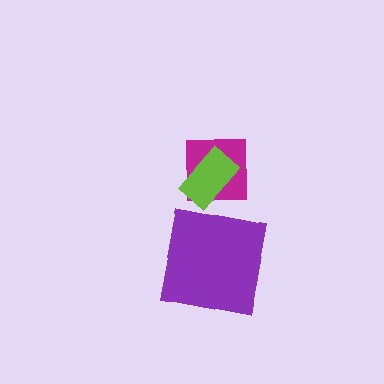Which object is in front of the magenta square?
The lime rectangle is in front of the magenta square.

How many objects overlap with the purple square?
0 objects overlap with the purple square.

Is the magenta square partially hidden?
Yes, it is partially covered by another shape.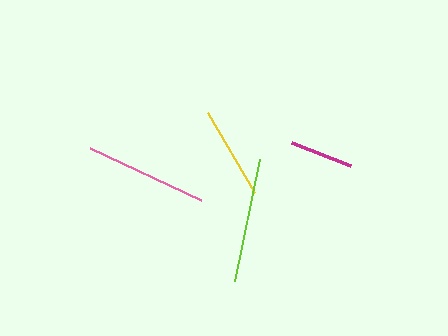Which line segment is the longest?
The lime line is the longest at approximately 125 pixels.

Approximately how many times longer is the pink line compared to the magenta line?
The pink line is approximately 1.9 times the length of the magenta line.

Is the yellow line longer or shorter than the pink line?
The pink line is longer than the yellow line.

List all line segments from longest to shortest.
From longest to shortest: lime, pink, yellow, magenta.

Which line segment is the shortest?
The magenta line is the shortest at approximately 64 pixels.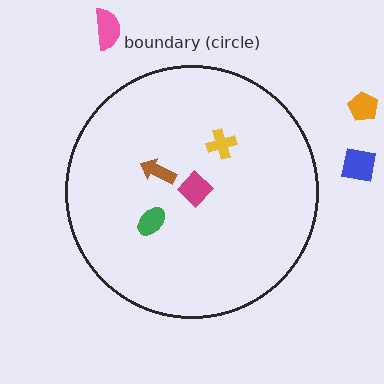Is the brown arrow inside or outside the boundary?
Inside.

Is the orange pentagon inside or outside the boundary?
Outside.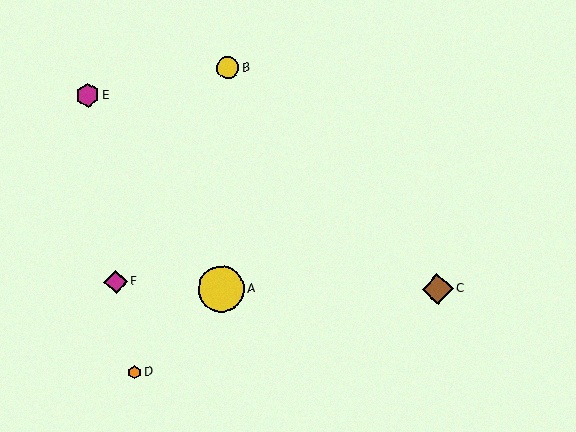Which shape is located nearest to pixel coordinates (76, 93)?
The magenta hexagon (labeled E) at (88, 96) is nearest to that location.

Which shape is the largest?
The yellow circle (labeled A) is the largest.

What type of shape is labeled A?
Shape A is a yellow circle.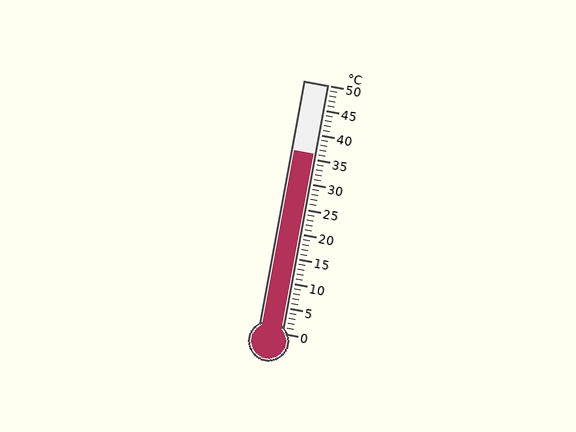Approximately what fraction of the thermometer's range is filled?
The thermometer is filled to approximately 70% of its range.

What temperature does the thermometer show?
The thermometer shows approximately 36°C.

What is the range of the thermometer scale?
The thermometer scale ranges from 0°C to 50°C.